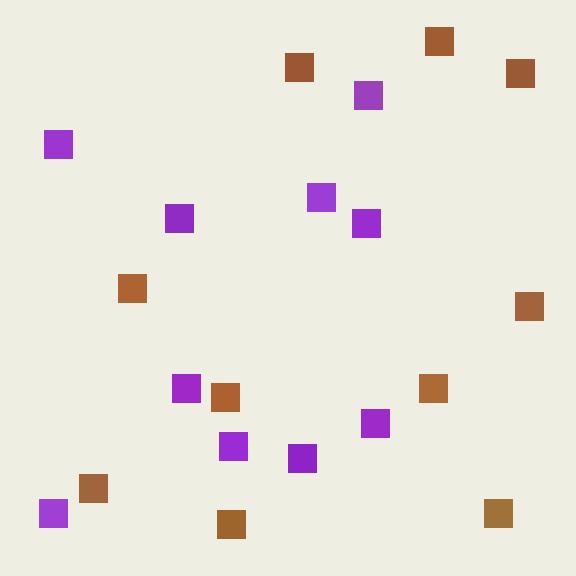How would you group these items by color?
There are 2 groups: one group of purple squares (10) and one group of brown squares (10).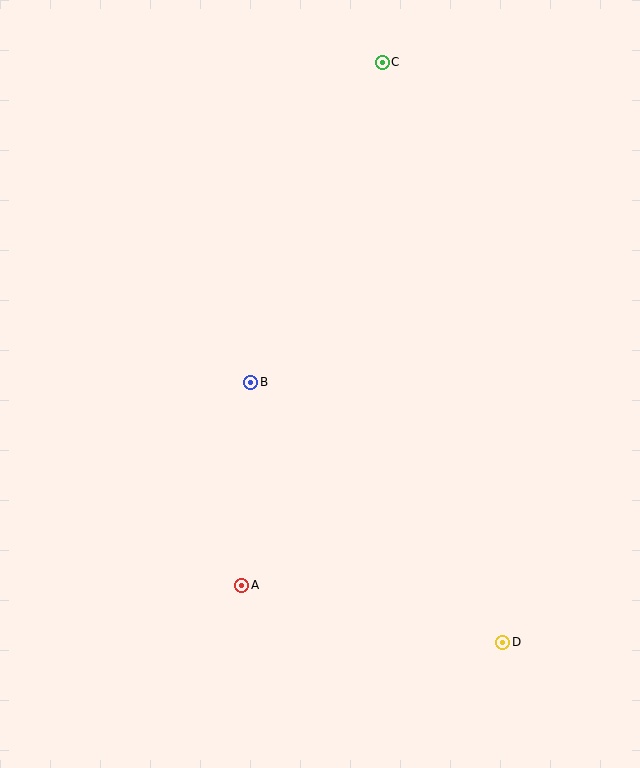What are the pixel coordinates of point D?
Point D is at (503, 642).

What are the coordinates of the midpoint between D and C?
The midpoint between D and C is at (442, 352).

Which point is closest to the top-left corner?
Point C is closest to the top-left corner.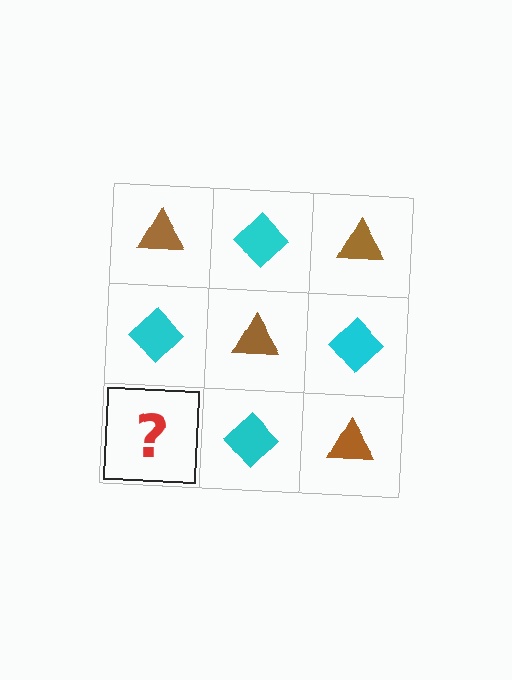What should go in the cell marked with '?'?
The missing cell should contain a brown triangle.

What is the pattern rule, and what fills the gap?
The rule is that it alternates brown triangle and cyan diamond in a checkerboard pattern. The gap should be filled with a brown triangle.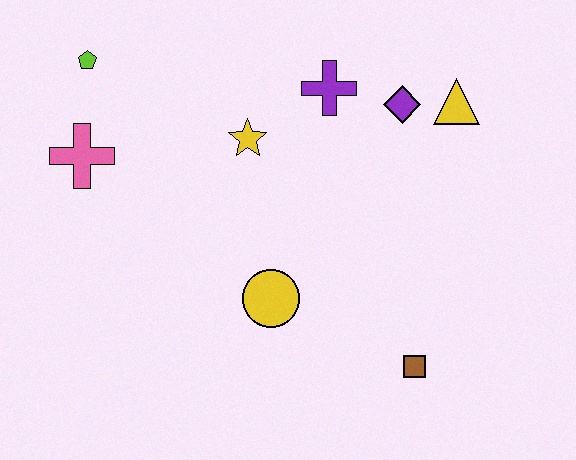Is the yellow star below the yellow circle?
No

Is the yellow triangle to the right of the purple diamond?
Yes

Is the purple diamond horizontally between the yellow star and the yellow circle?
No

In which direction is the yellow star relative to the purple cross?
The yellow star is to the left of the purple cross.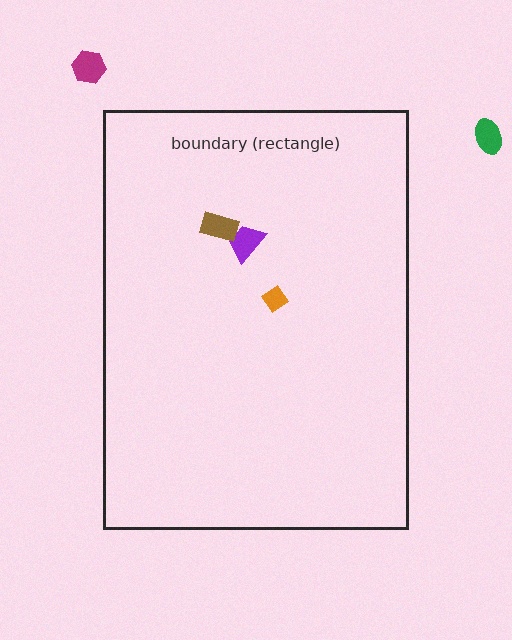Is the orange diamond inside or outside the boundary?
Inside.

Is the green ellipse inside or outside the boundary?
Outside.